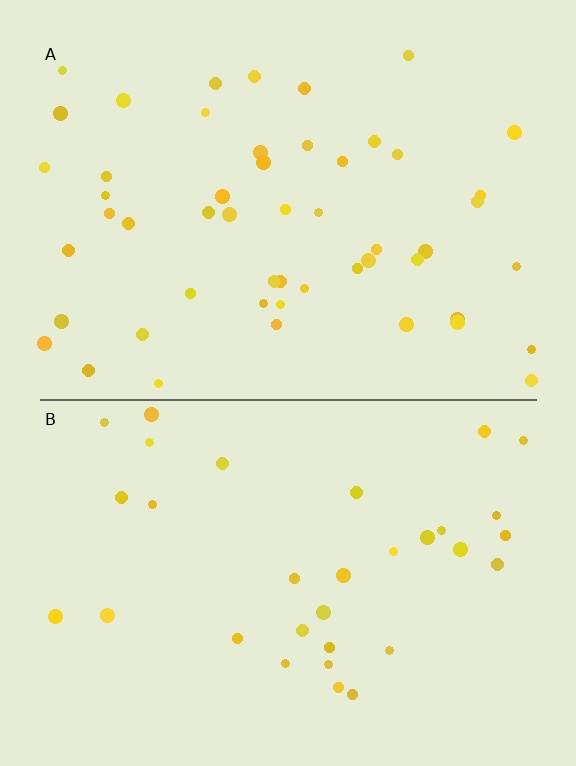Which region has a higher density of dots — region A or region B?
A (the top).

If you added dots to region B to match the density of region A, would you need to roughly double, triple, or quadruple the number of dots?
Approximately double.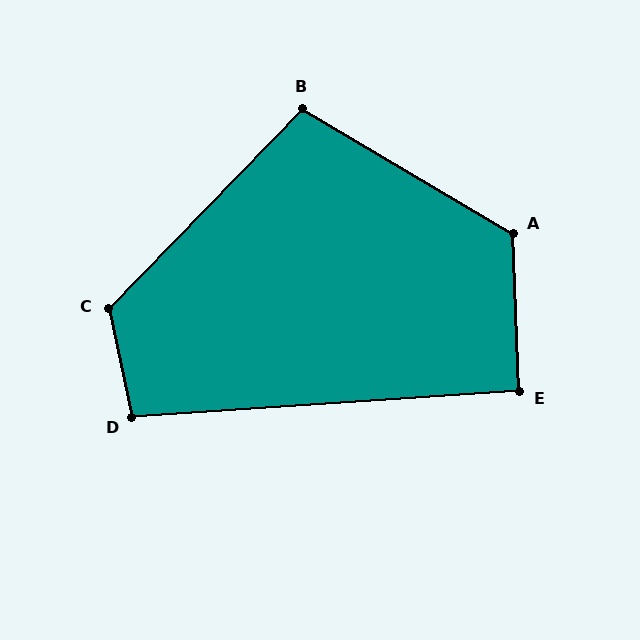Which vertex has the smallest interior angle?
E, at approximately 92 degrees.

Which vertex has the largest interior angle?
C, at approximately 124 degrees.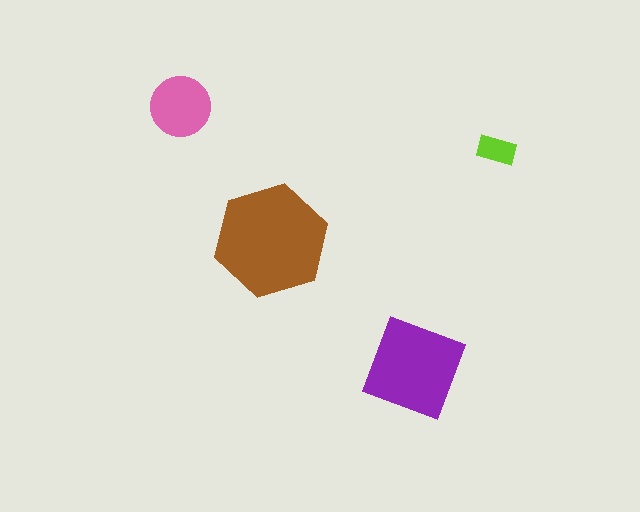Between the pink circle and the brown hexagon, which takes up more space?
The brown hexagon.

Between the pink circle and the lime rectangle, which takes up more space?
The pink circle.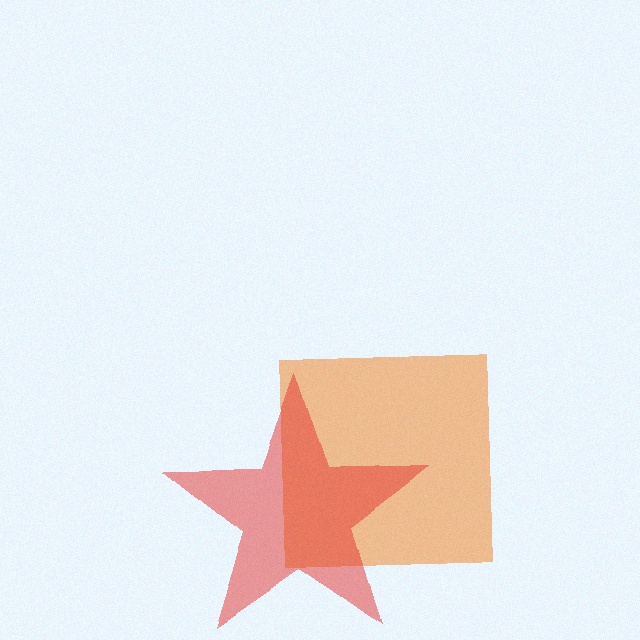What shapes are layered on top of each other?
The layered shapes are: an orange square, a red star.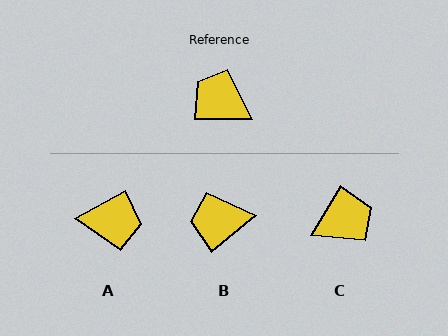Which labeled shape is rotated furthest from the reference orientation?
A, about 151 degrees away.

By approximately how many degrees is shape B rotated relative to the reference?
Approximately 39 degrees counter-clockwise.